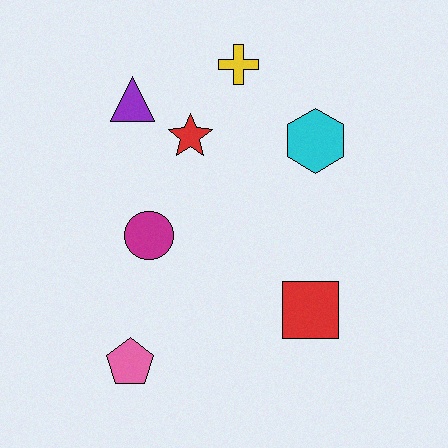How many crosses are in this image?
There is 1 cross.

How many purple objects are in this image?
There is 1 purple object.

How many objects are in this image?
There are 7 objects.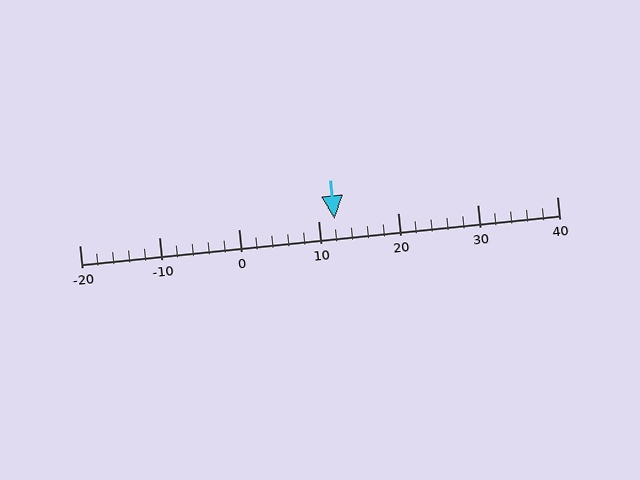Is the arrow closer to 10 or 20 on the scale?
The arrow is closer to 10.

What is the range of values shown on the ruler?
The ruler shows values from -20 to 40.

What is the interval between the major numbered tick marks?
The major tick marks are spaced 10 units apart.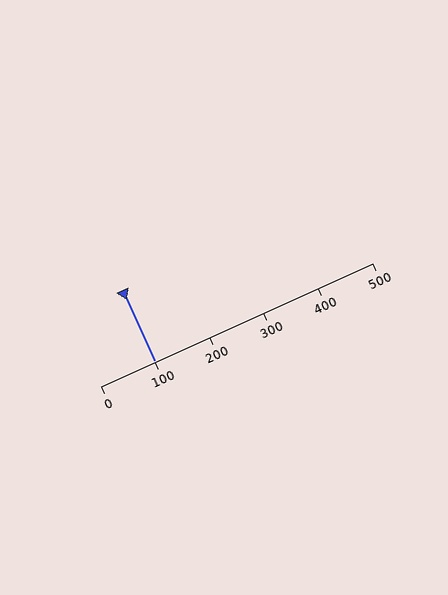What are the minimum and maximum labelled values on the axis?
The axis runs from 0 to 500.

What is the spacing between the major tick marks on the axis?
The major ticks are spaced 100 apart.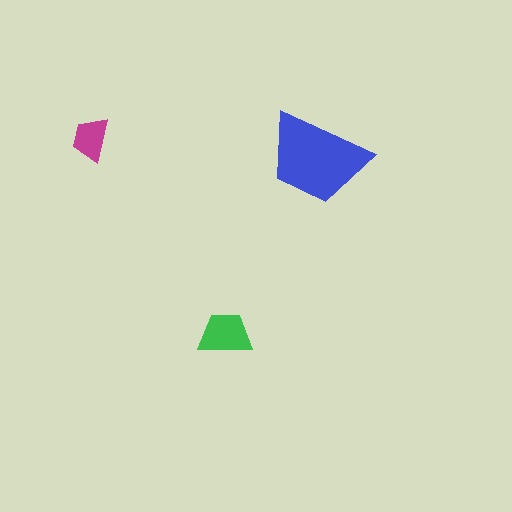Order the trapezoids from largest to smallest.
the blue one, the green one, the magenta one.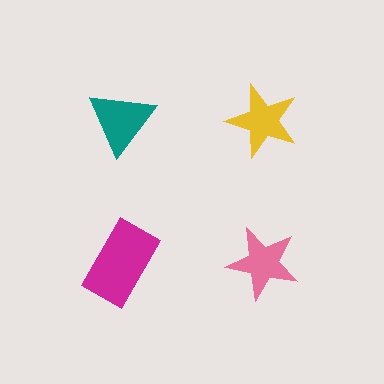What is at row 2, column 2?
A pink star.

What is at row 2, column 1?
A magenta rectangle.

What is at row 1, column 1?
A teal triangle.